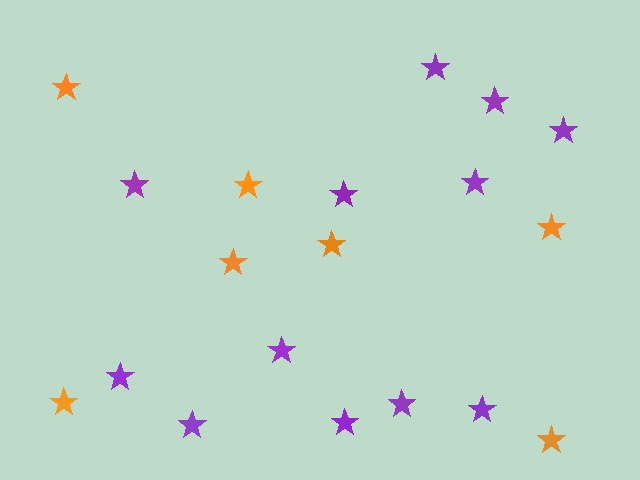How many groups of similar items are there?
There are 2 groups: one group of purple stars (12) and one group of orange stars (7).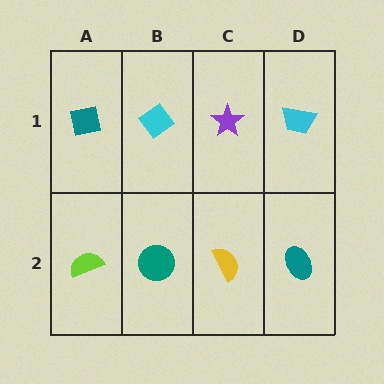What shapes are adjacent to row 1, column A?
A lime semicircle (row 2, column A), a cyan diamond (row 1, column B).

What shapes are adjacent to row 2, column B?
A cyan diamond (row 1, column B), a lime semicircle (row 2, column A), a yellow semicircle (row 2, column C).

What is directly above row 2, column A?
A teal square.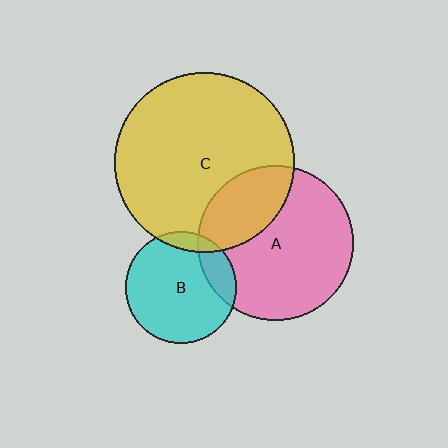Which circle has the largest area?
Circle C (yellow).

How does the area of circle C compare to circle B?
Approximately 2.6 times.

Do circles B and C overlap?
Yes.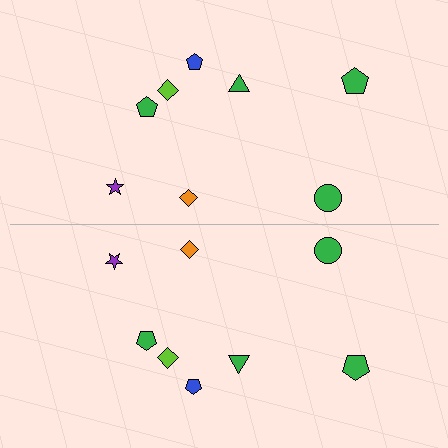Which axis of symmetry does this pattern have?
The pattern has a horizontal axis of symmetry running through the center of the image.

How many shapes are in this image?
There are 16 shapes in this image.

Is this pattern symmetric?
Yes, this pattern has bilateral (reflection) symmetry.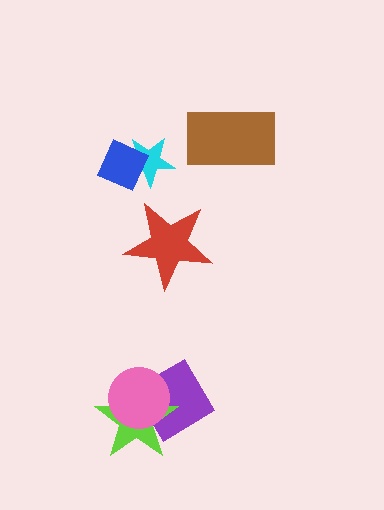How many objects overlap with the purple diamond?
2 objects overlap with the purple diamond.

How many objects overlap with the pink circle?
2 objects overlap with the pink circle.